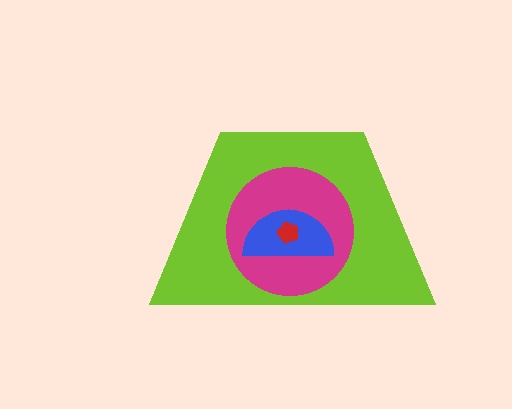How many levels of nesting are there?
4.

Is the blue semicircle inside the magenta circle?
Yes.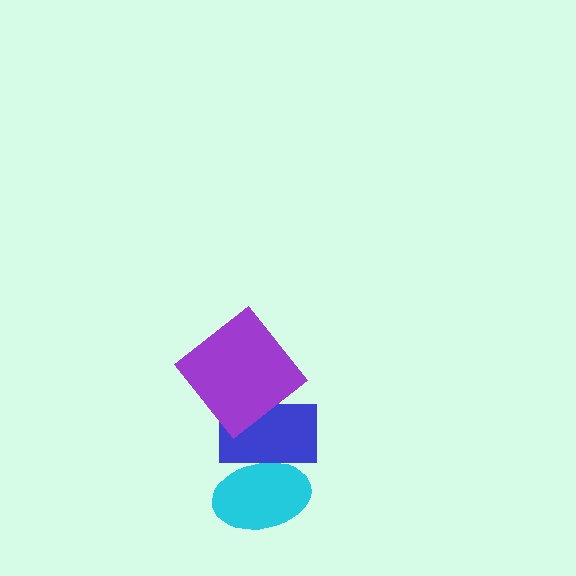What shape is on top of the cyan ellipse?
The blue rectangle is on top of the cyan ellipse.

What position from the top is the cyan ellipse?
The cyan ellipse is 3rd from the top.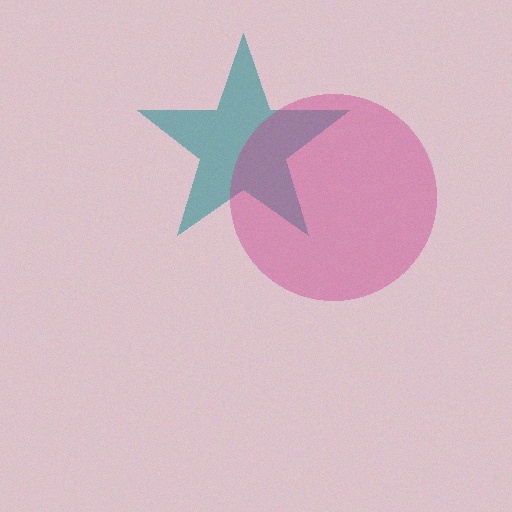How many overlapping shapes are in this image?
There are 2 overlapping shapes in the image.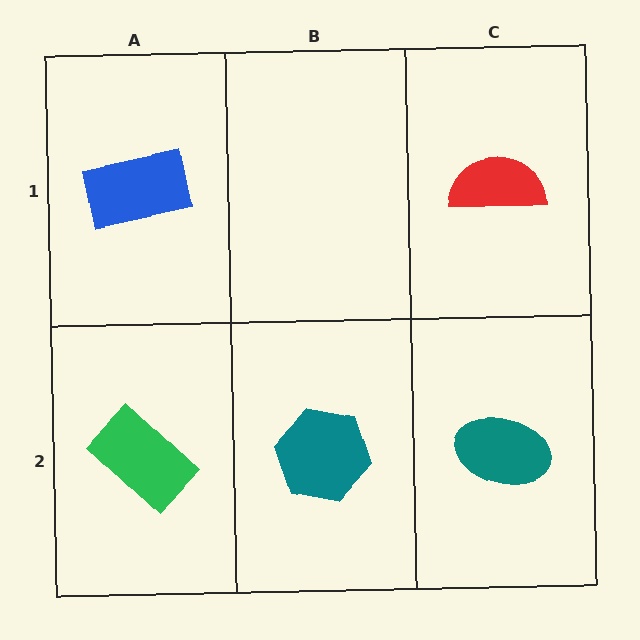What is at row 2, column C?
A teal ellipse.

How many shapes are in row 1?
2 shapes.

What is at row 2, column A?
A green rectangle.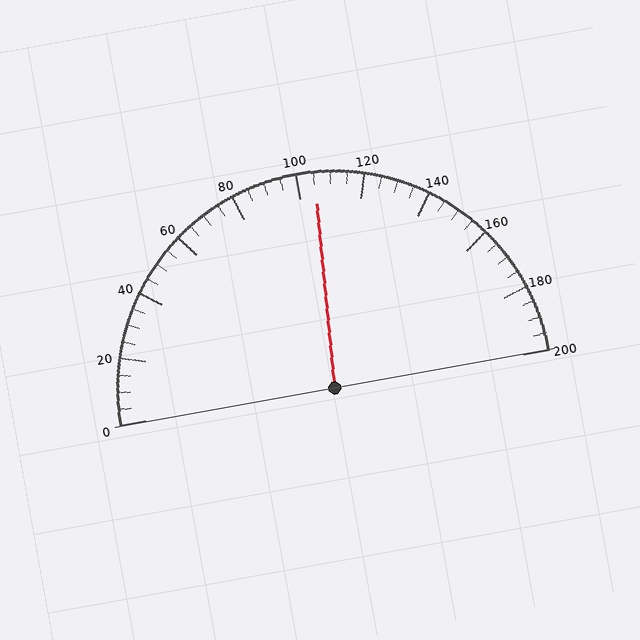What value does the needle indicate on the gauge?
The needle indicates approximately 105.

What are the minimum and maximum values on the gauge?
The gauge ranges from 0 to 200.